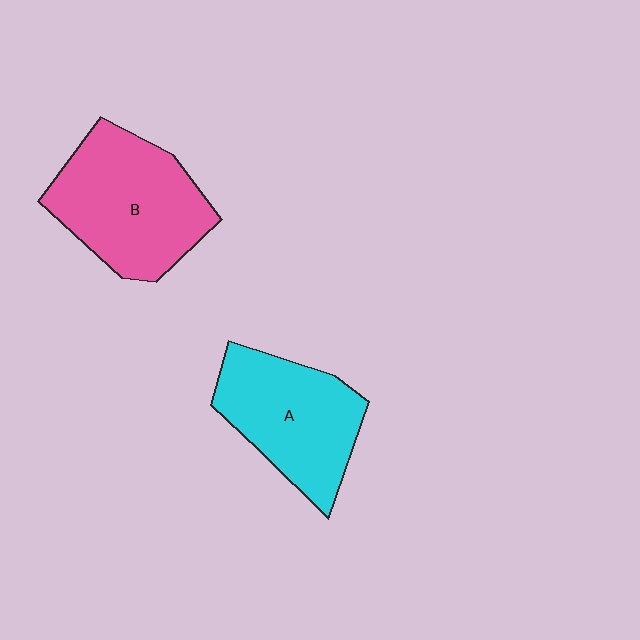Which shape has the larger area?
Shape B (pink).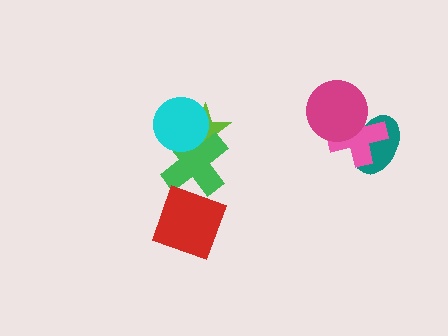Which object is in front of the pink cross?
The magenta circle is in front of the pink cross.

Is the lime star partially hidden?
Yes, it is partially covered by another shape.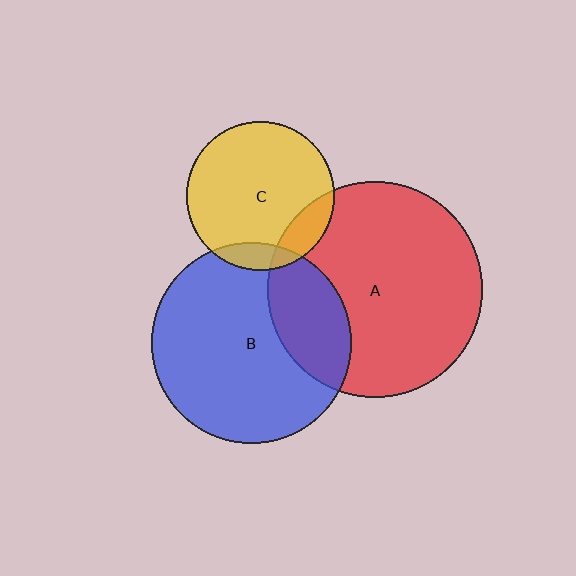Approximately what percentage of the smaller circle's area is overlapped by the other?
Approximately 25%.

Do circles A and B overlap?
Yes.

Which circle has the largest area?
Circle A (red).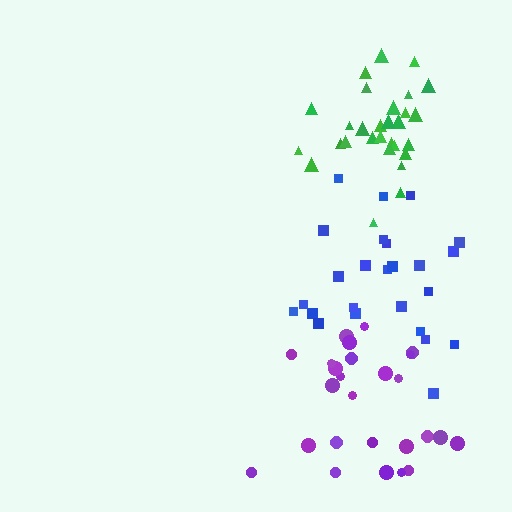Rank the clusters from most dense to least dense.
green, purple, blue.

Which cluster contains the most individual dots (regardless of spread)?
Green (30).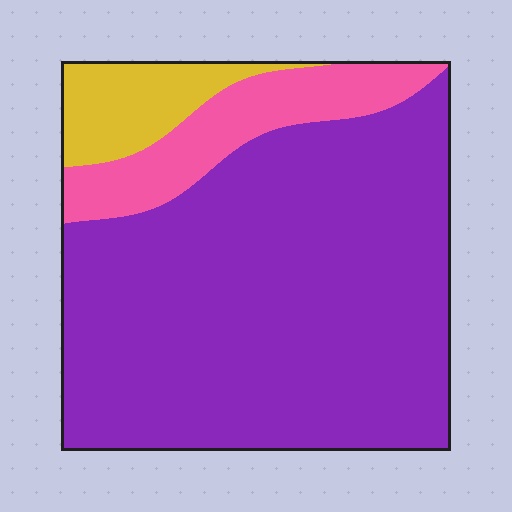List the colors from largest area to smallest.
From largest to smallest: purple, pink, yellow.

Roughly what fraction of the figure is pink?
Pink covers roughly 15% of the figure.